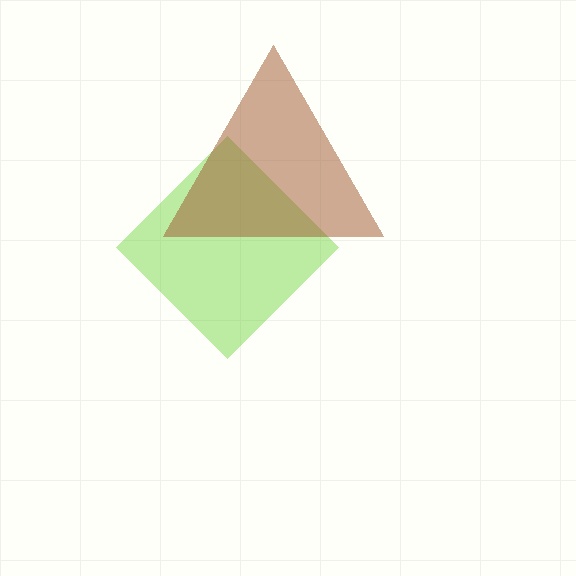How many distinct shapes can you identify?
There are 2 distinct shapes: a lime diamond, a brown triangle.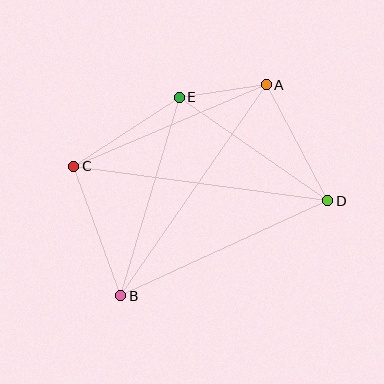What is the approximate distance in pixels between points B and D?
The distance between B and D is approximately 228 pixels.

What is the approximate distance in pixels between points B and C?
The distance between B and C is approximately 138 pixels.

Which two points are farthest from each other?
Points C and D are farthest from each other.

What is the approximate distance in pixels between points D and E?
The distance between D and E is approximately 181 pixels.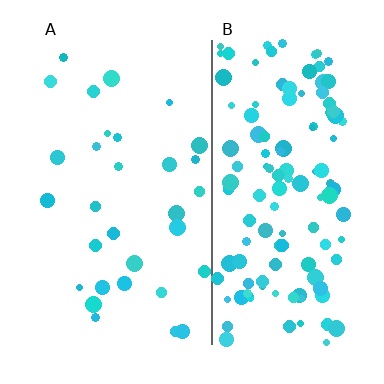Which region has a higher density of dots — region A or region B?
B (the right).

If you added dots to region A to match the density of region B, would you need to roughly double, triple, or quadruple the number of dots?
Approximately quadruple.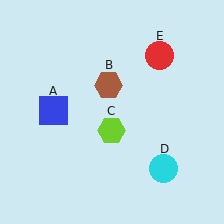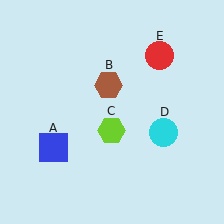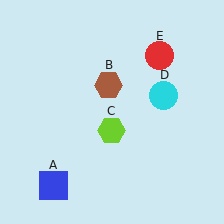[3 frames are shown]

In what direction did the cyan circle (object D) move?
The cyan circle (object D) moved up.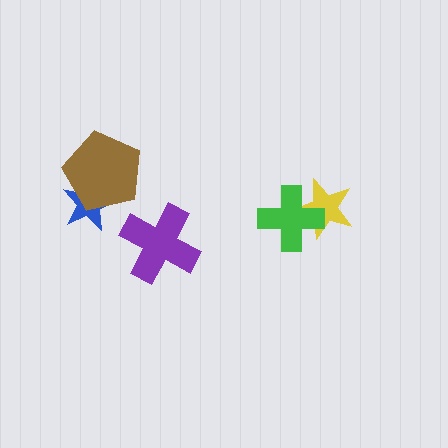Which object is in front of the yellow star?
The green cross is in front of the yellow star.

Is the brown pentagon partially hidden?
No, no other shape covers it.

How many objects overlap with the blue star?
1 object overlaps with the blue star.